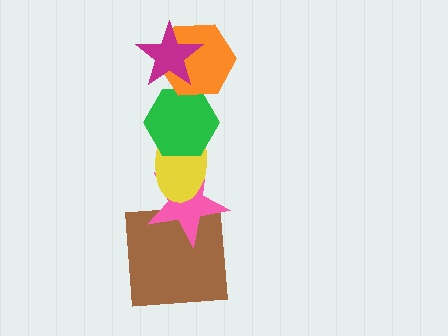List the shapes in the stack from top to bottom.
From top to bottom: the magenta star, the orange hexagon, the green hexagon, the yellow ellipse, the pink star, the brown square.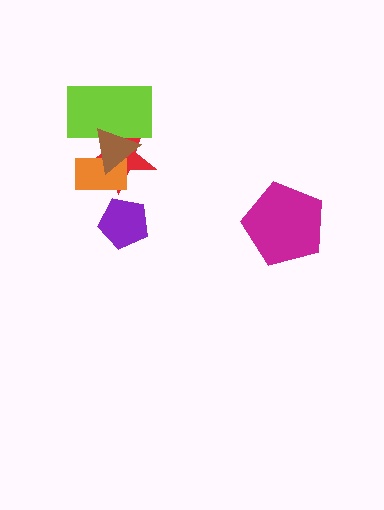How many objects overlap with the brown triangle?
3 objects overlap with the brown triangle.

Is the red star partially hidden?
Yes, it is partially covered by another shape.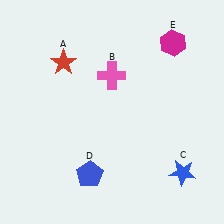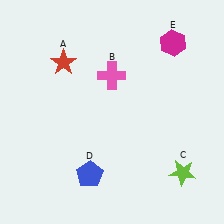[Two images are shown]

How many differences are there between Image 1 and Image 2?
There is 1 difference between the two images.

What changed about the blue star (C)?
In Image 1, C is blue. In Image 2, it changed to lime.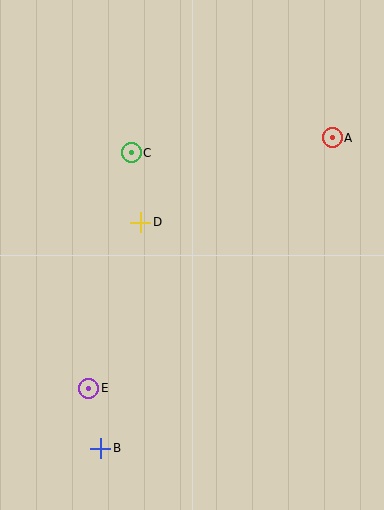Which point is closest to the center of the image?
Point D at (141, 222) is closest to the center.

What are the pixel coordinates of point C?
Point C is at (131, 153).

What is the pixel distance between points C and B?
The distance between C and B is 297 pixels.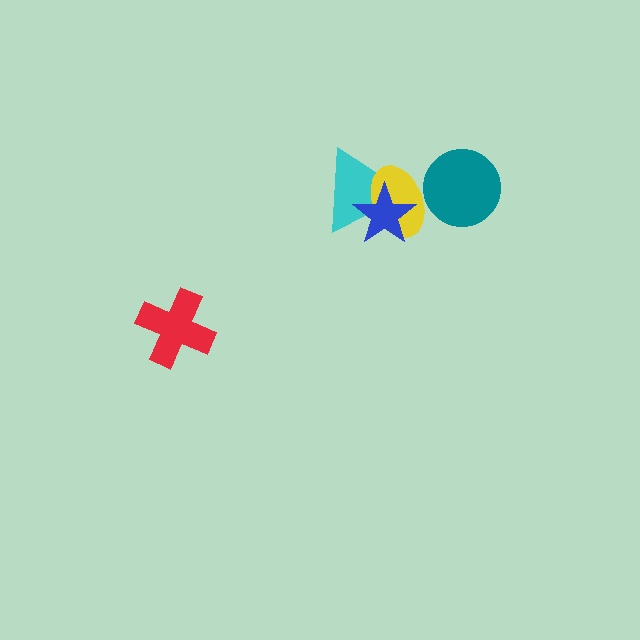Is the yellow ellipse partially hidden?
Yes, it is partially covered by another shape.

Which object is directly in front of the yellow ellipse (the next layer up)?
The teal circle is directly in front of the yellow ellipse.